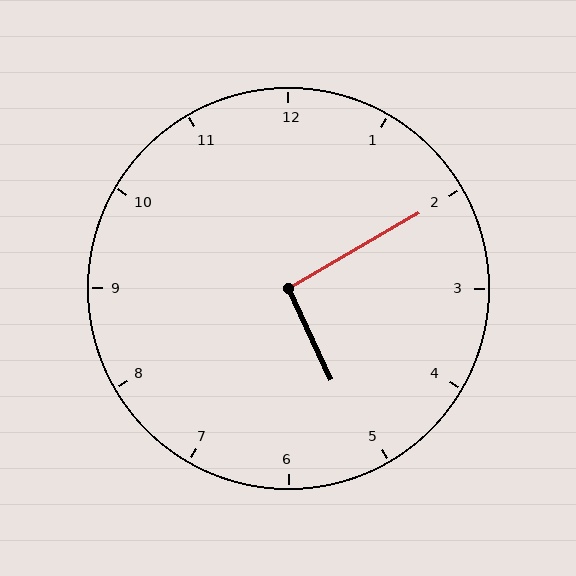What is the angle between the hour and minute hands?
Approximately 95 degrees.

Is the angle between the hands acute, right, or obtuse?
It is right.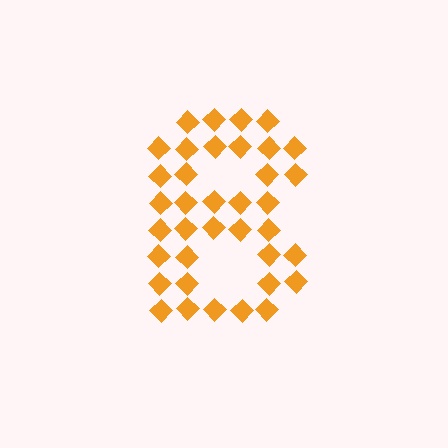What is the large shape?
The large shape is the digit 8.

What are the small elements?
The small elements are diamonds.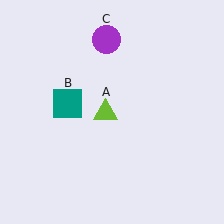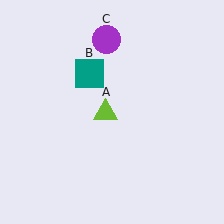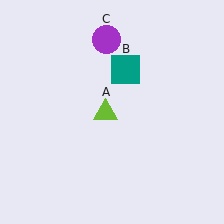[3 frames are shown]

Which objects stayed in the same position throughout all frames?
Lime triangle (object A) and purple circle (object C) remained stationary.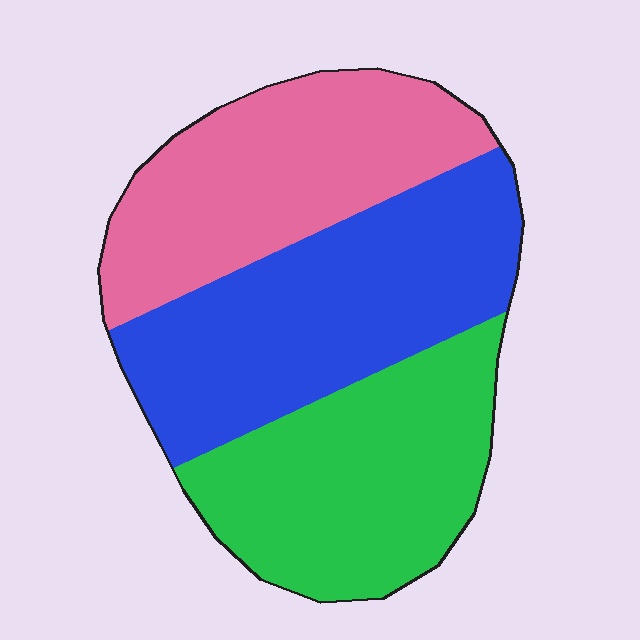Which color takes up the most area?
Blue, at roughly 35%.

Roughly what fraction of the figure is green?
Green covers 32% of the figure.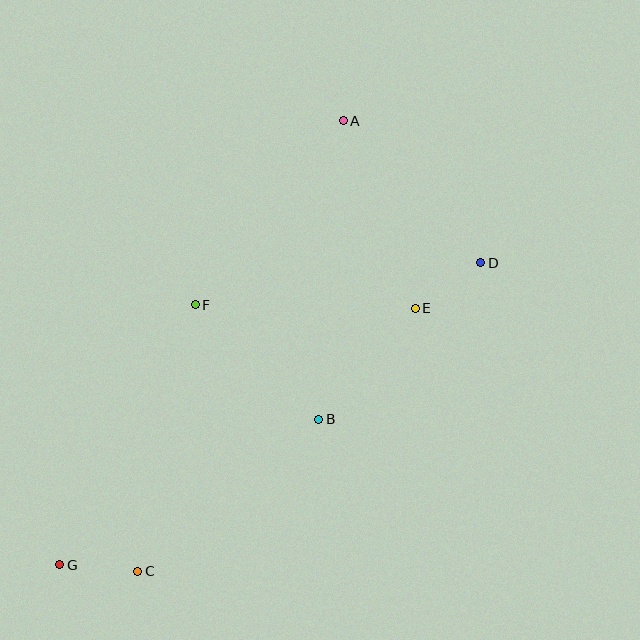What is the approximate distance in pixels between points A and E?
The distance between A and E is approximately 201 pixels.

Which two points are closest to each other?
Points C and G are closest to each other.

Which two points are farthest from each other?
Points A and G are farthest from each other.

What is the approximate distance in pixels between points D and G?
The distance between D and G is approximately 518 pixels.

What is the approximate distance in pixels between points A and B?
The distance between A and B is approximately 299 pixels.